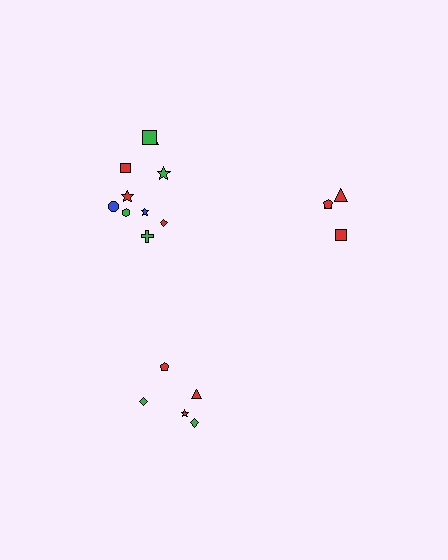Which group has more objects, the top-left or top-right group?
The top-left group.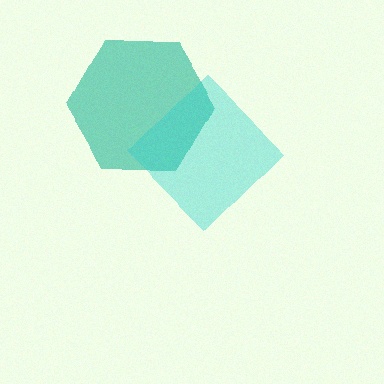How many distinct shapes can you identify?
There are 2 distinct shapes: a teal hexagon, a cyan diamond.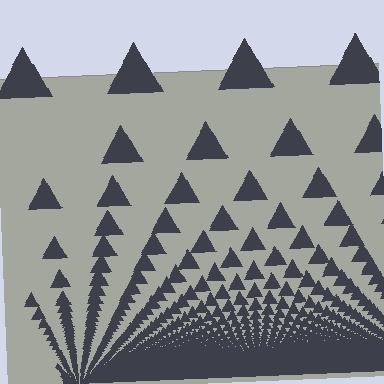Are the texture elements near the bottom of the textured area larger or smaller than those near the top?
Smaller. The gradient is inverted — elements near the bottom are smaller and denser.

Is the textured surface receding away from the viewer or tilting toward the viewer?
The surface appears to tilt toward the viewer. Texture elements get larger and sparser toward the top.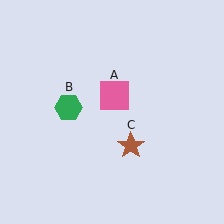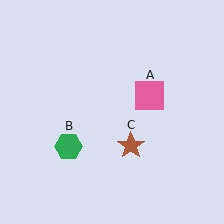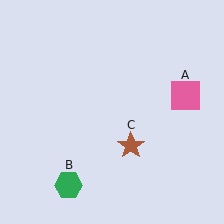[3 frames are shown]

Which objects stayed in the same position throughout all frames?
Brown star (object C) remained stationary.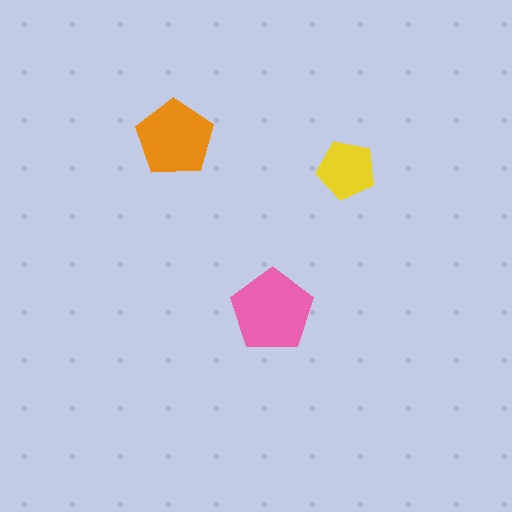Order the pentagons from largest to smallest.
the pink one, the orange one, the yellow one.